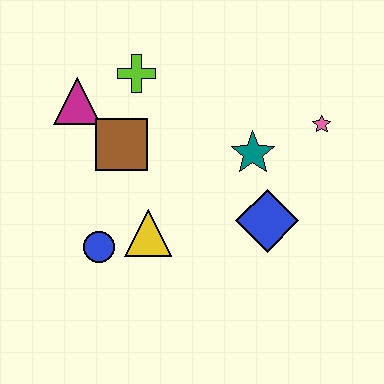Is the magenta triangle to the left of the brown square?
Yes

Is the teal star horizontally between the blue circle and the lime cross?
No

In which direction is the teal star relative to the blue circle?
The teal star is to the right of the blue circle.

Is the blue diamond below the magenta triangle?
Yes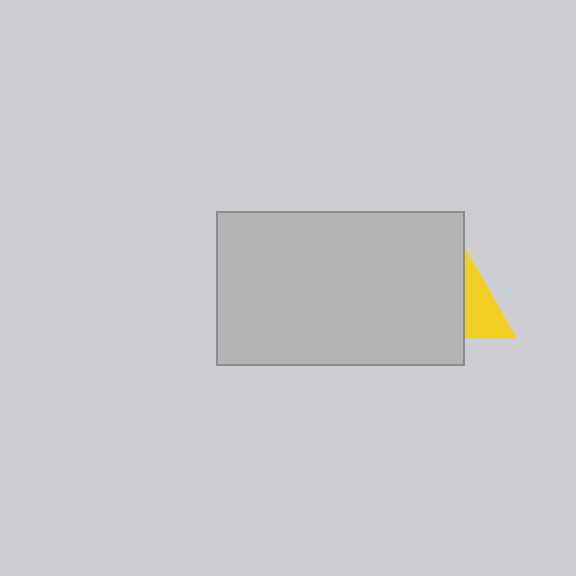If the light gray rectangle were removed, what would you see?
You would see the complete yellow triangle.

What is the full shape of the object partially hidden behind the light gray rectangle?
The partially hidden object is a yellow triangle.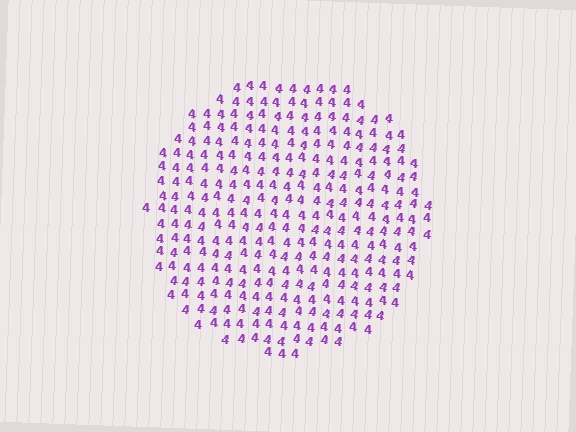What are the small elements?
The small elements are digit 4's.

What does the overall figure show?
The overall figure shows a circle.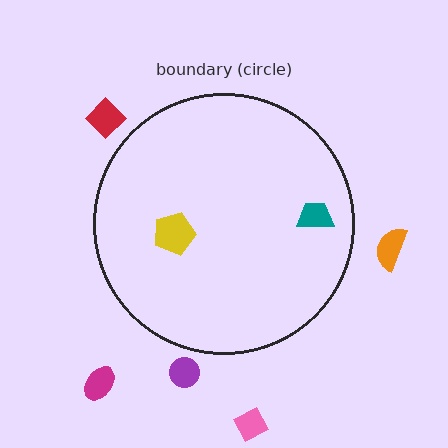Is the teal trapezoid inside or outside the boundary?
Inside.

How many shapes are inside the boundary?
2 inside, 5 outside.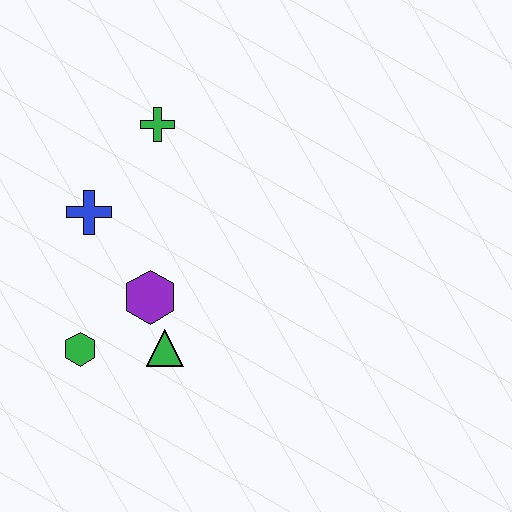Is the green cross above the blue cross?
Yes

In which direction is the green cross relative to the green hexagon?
The green cross is above the green hexagon.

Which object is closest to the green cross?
The blue cross is closest to the green cross.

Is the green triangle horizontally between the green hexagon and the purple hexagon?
No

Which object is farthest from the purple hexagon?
The green cross is farthest from the purple hexagon.